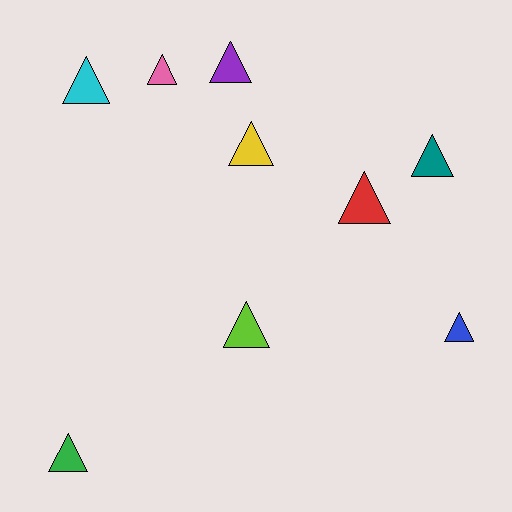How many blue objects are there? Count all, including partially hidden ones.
There is 1 blue object.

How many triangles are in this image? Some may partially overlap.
There are 9 triangles.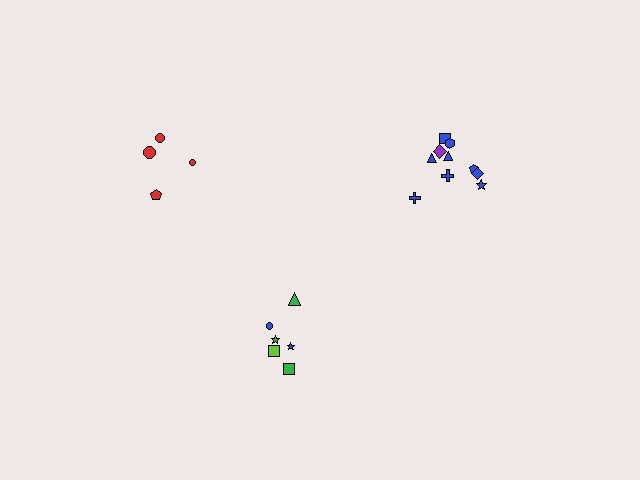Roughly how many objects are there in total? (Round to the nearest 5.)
Roughly 20 objects in total.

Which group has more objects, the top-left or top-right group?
The top-right group.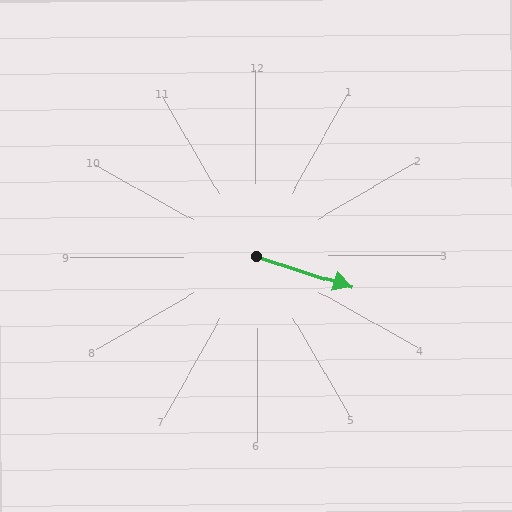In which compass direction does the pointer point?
East.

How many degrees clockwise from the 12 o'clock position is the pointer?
Approximately 108 degrees.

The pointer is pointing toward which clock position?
Roughly 4 o'clock.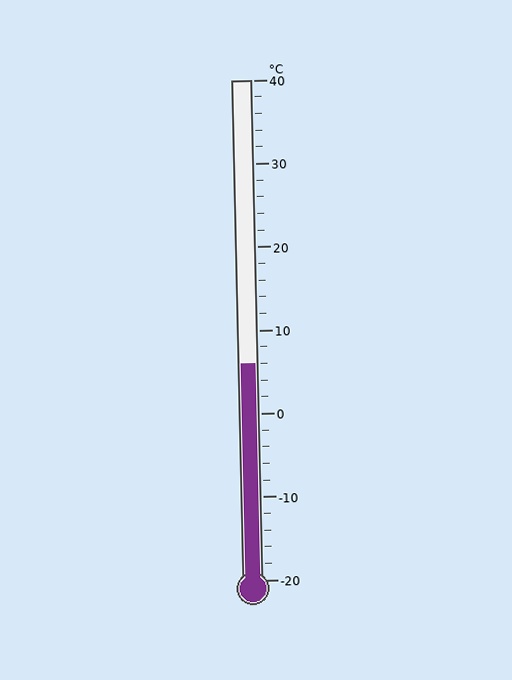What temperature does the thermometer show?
The thermometer shows approximately 6°C.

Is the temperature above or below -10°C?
The temperature is above -10°C.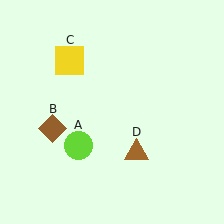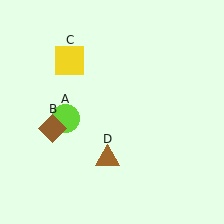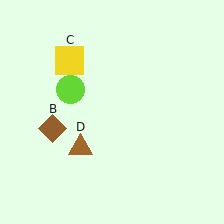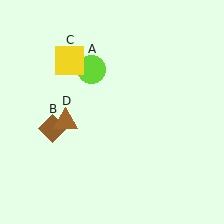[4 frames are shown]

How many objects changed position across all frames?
2 objects changed position: lime circle (object A), brown triangle (object D).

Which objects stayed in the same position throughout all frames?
Brown diamond (object B) and yellow square (object C) remained stationary.